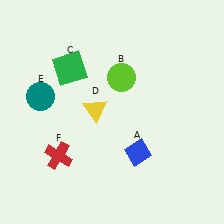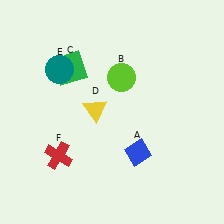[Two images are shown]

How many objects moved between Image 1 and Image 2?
1 object moved between the two images.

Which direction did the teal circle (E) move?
The teal circle (E) moved up.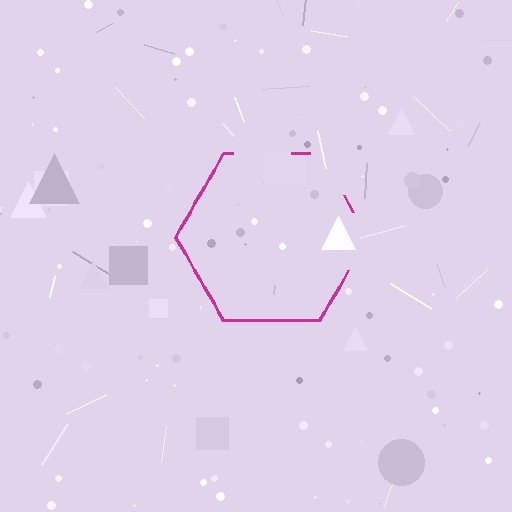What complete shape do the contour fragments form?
The contour fragments form a hexagon.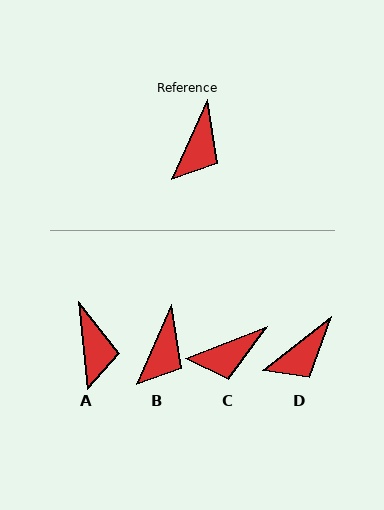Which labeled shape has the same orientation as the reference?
B.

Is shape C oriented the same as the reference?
No, it is off by about 45 degrees.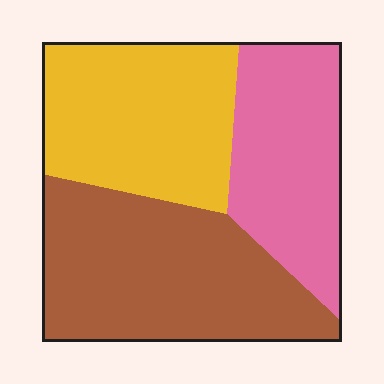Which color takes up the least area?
Pink, at roughly 30%.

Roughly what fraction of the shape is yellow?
Yellow covers around 30% of the shape.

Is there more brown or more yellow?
Brown.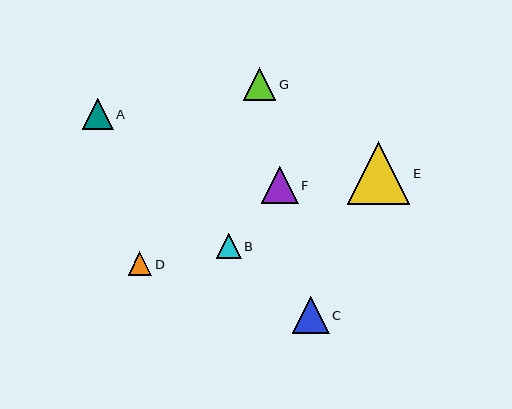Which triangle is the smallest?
Triangle D is the smallest with a size of approximately 24 pixels.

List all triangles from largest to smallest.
From largest to smallest: E, C, F, G, A, B, D.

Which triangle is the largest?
Triangle E is the largest with a size of approximately 63 pixels.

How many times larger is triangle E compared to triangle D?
Triangle E is approximately 2.7 times the size of triangle D.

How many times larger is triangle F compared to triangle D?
Triangle F is approximately 1.6 times the size of triangle D.